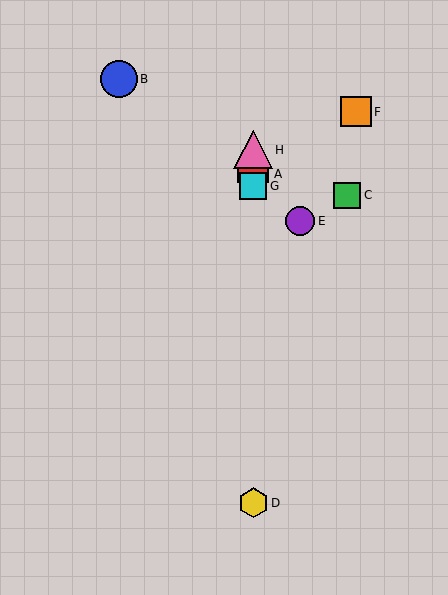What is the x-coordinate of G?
Object G is at x≈253.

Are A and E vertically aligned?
No, A is at x≈253 and E is at x≈300.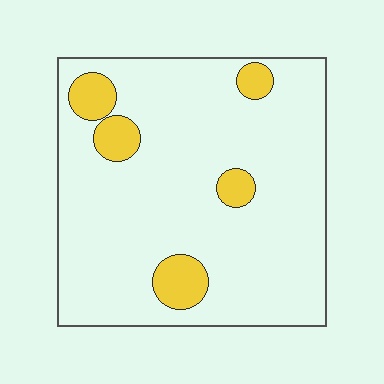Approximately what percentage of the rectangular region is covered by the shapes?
Approximately 10%.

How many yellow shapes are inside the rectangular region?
5.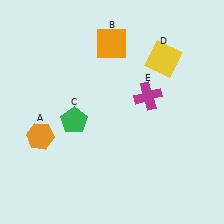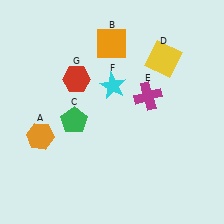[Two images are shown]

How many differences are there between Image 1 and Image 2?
There are 2 differences between the two images.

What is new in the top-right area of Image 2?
A cyan star (F) was added in the top-right area of Image 2.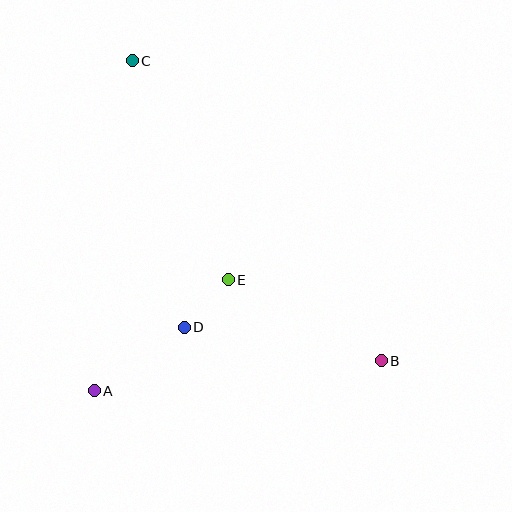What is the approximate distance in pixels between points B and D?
The distance between B and D is approximately 199 pixels.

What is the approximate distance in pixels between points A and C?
The distance between A and C is approximately 332 pixels.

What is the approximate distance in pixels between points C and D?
The distance between C and D is approximately 272 pixels.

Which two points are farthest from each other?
Points B and C are farthest from each other.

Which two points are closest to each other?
Points D and E are closest to each other.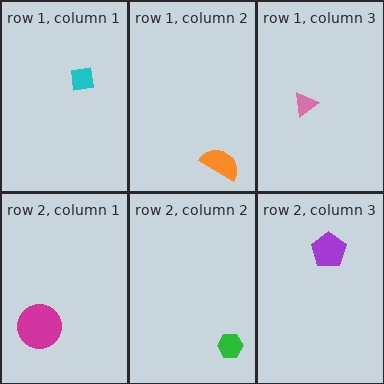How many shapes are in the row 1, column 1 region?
1.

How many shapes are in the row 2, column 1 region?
1.